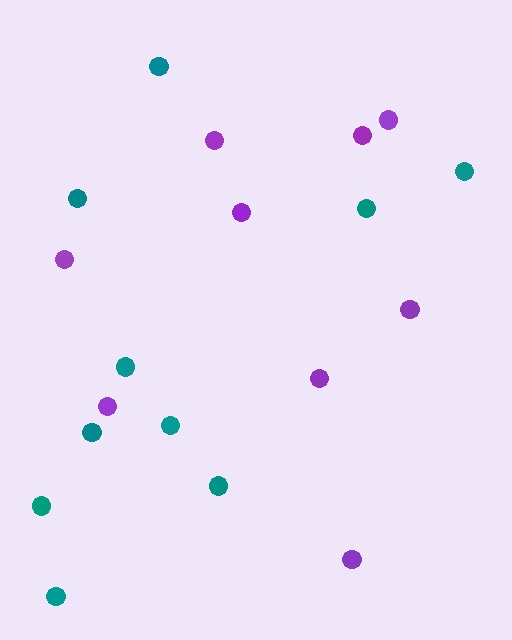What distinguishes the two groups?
There are 2 groups: one group of purple circles (9) and one group of teal circles (10).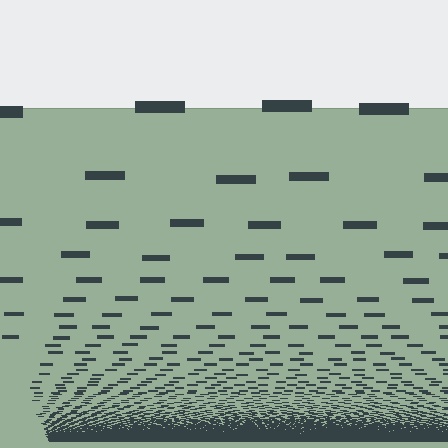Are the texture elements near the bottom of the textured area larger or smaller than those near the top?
Smaller. The gradient is inverted — elements near the bottom are smaller and denser.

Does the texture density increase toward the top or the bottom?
Density increases toward the bottom.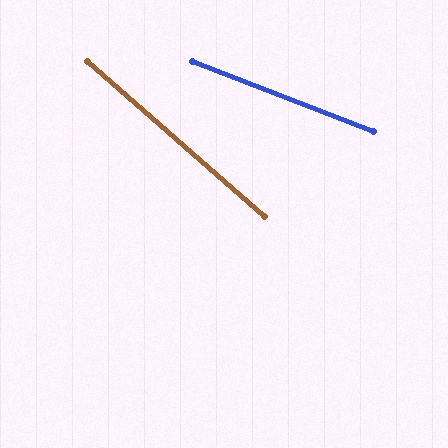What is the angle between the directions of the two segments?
Approximately 20 degrees.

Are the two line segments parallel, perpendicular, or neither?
Neither parallel nor perpendicular — they differ by about 20°.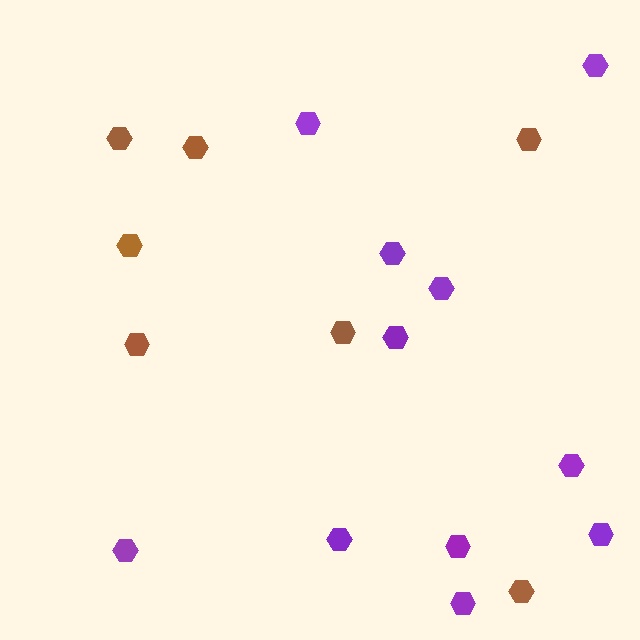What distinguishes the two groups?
There are 2 groups: one group of brown hexagons (7) and one group of purple hexagons (11).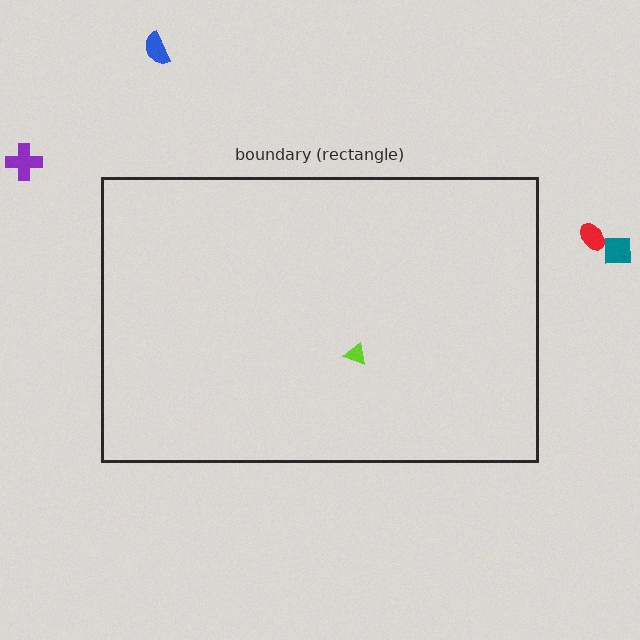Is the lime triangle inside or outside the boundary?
Inside.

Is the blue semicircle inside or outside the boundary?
Outside.